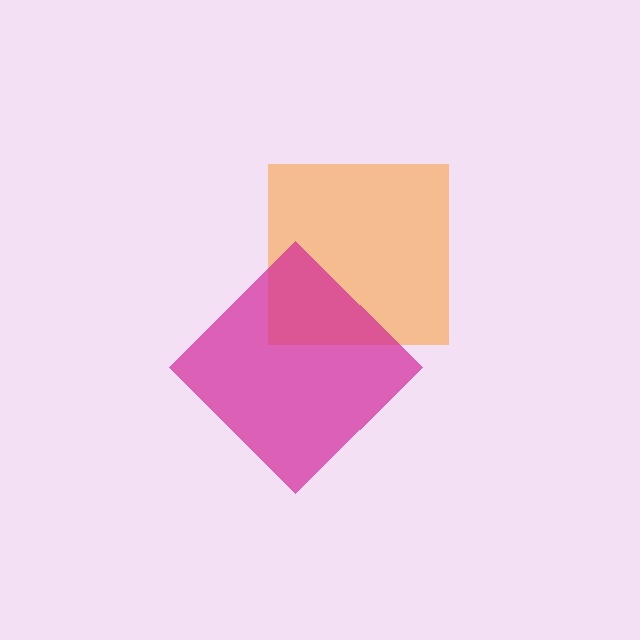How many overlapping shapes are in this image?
There are 2 overlapping shapes in the image.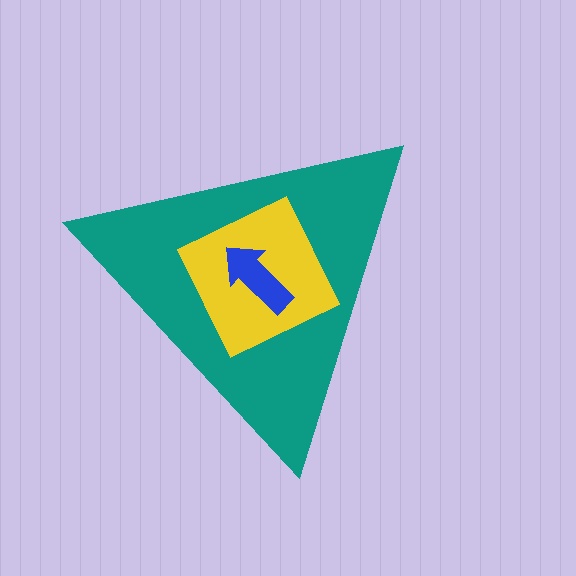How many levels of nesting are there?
3.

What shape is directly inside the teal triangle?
The yellow square.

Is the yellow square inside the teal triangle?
Yes.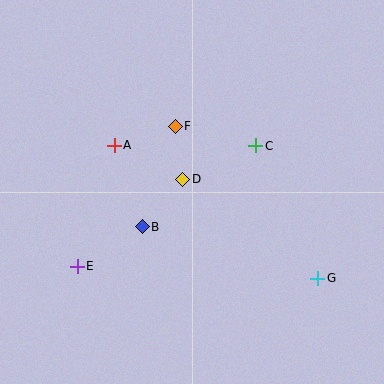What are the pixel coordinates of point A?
Point A is at (114, 145).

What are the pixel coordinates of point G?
Point G is at (318, 278).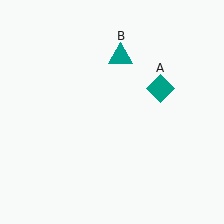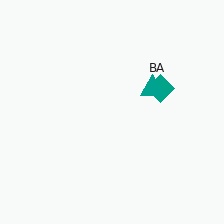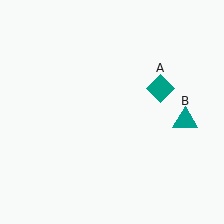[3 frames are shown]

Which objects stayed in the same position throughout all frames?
Teal diamond (object A) remained stationary.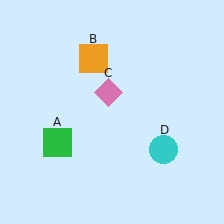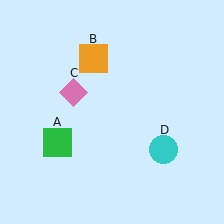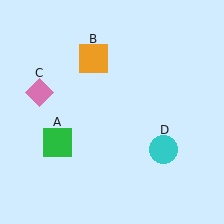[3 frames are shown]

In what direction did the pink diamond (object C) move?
The pink diamond (object C) moved left.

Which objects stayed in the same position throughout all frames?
Green square (object A) and orange square (object B) and cyan circle (object D) remained stationary.